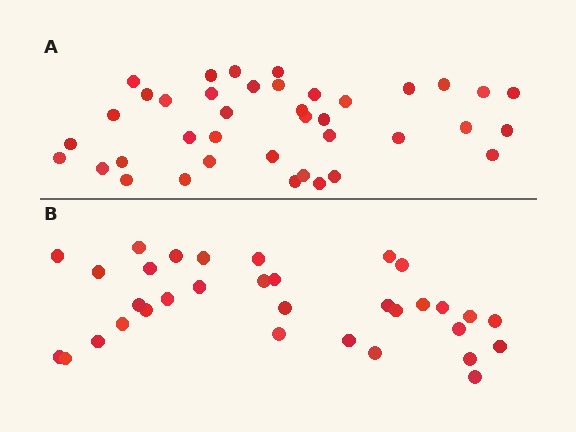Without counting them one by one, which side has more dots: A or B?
Region A (the top region) has more dots.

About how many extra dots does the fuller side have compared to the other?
Region A has about 6 more dots than region B.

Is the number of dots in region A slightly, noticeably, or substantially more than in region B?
Region A has only slightly more — the two regions are fairly close. The ratio is roughly 1.2 to 1.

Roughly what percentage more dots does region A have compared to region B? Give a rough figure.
About 20% more.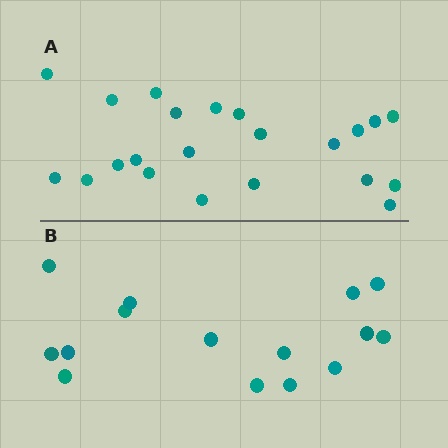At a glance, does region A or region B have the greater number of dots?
Region A (the top region) has more dots.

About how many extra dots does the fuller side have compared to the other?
Region A has roughly 8 or so more dots than region B.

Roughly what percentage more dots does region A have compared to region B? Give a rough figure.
About 45% more.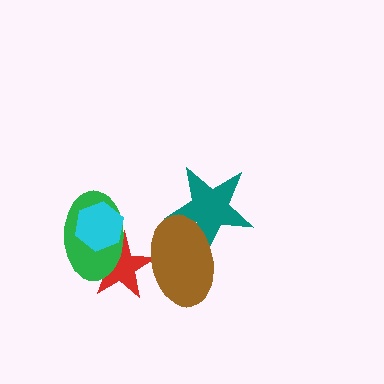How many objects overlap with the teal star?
1 object overlaps with the teal star.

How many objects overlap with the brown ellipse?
2 objects overlap with the brown ellipse.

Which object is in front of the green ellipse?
The cyan hexagon is in front of the green ellipse.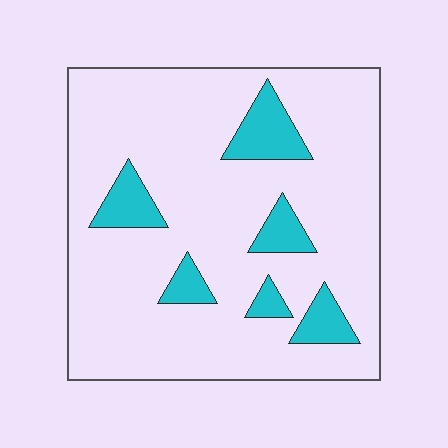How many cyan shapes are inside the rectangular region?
6.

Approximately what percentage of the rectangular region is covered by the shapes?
Approximately 15%.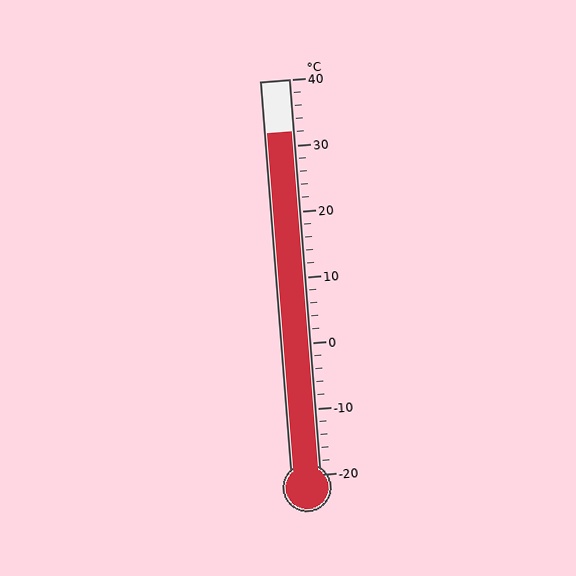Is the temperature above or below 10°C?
The temperature is above 10°C.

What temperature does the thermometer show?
The thermometer shows approximately 32°C.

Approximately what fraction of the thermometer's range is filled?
The thermometer is filled to approximately 85% of its range.